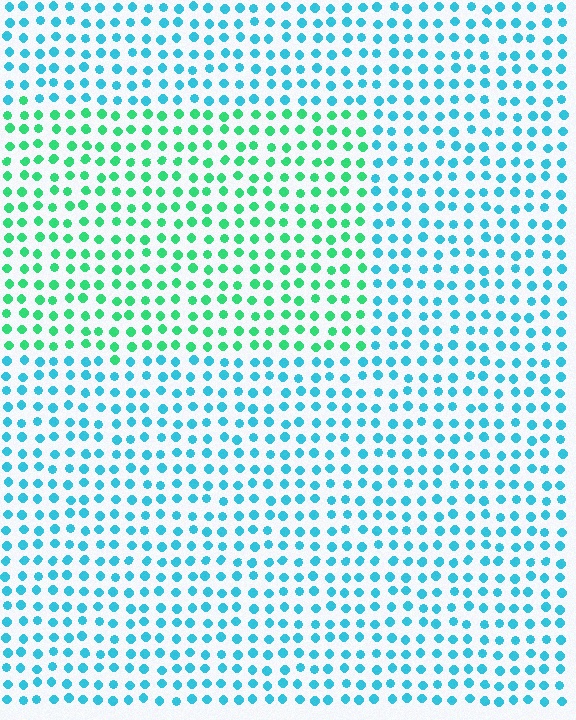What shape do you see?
I see a rectangle.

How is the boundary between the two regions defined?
The boundary is defined purely by a slight shift in hue (about 44 degrees). Spacing, size, and orientation are identical on both sides.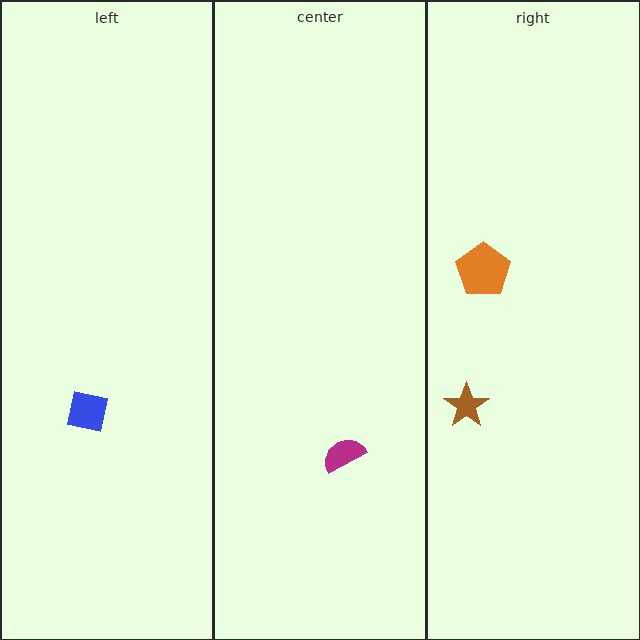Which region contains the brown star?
The right region.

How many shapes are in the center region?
1.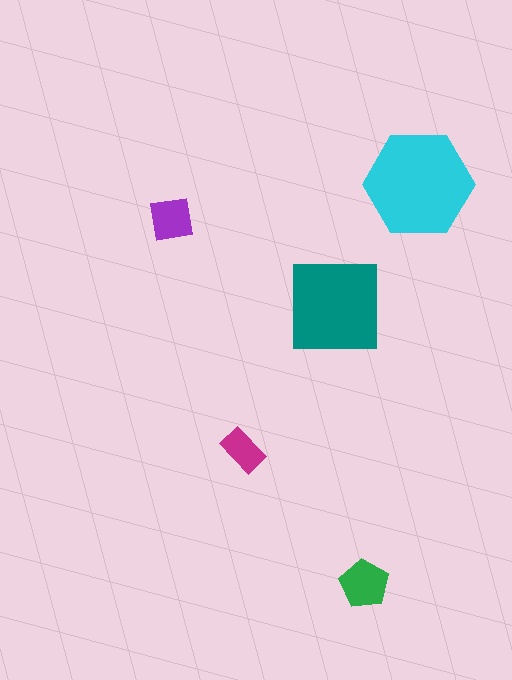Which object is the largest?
The cyan hexagon.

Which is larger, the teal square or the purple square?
The teal square.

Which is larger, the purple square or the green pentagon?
The green pentagon.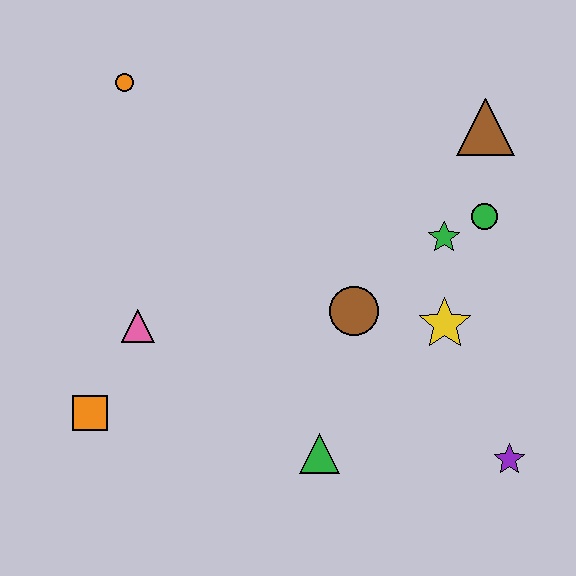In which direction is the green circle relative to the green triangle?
The green circle is above the green triangle.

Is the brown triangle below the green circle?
No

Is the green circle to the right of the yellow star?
Yes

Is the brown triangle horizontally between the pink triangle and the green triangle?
No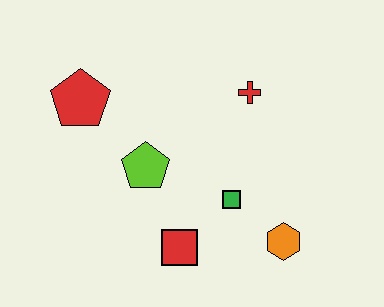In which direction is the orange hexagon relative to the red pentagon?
The orange hexagon is to the right of the red pentagon.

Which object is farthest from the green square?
The red pentagon is farthest from the green square.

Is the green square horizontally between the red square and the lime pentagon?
No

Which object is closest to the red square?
The green square is closest to the red square.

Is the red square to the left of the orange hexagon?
Yes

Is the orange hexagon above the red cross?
No